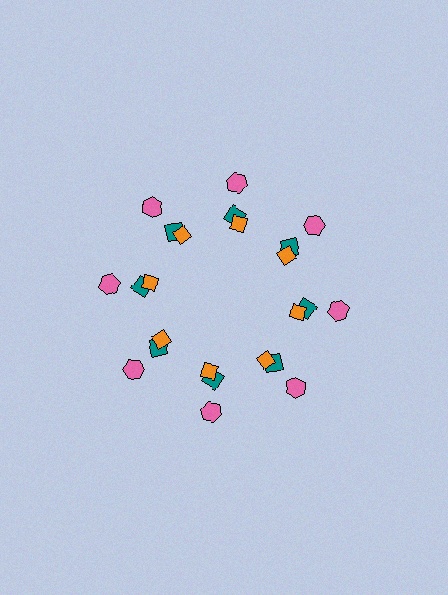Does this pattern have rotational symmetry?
Yes, this pattern has 8-fold rotational symmetry. It looks the same after rotating 45 degrees around the center.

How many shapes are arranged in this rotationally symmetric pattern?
There are 24 shapes, arranged in 8 groups of 3.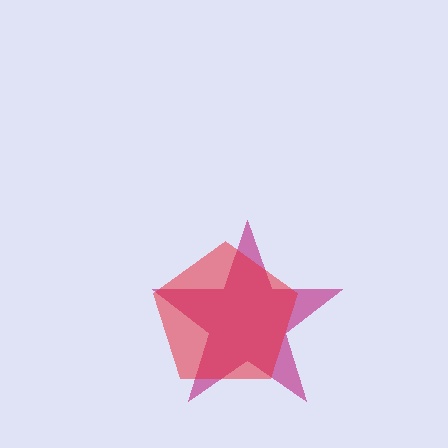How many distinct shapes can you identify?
There are 2 distinct shapes: a magenta star, a red pentagon.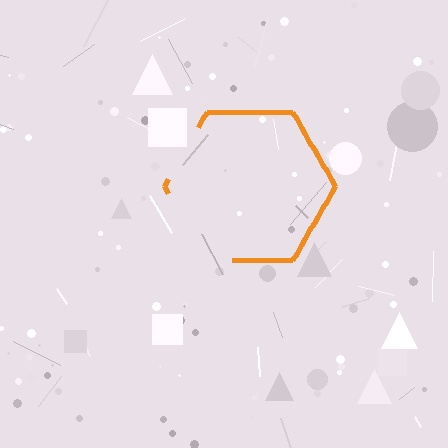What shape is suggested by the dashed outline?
The dashed outline suggests a hexagon.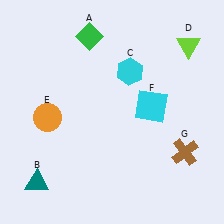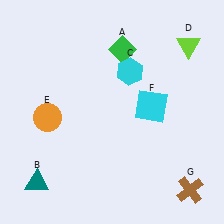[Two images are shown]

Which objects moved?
The objects that moved are: the green diamond (A), the brown cross (G).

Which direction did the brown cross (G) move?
The brown cross (G) moved down.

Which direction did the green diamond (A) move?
The green diamond (A) moved right.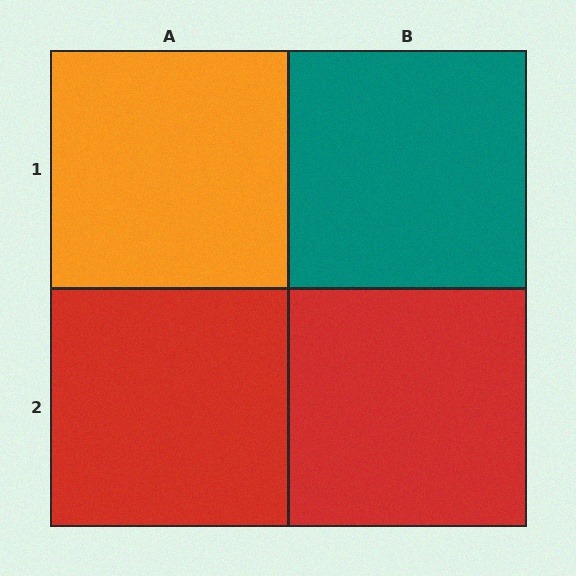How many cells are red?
2 cells are red.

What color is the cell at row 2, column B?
Red.